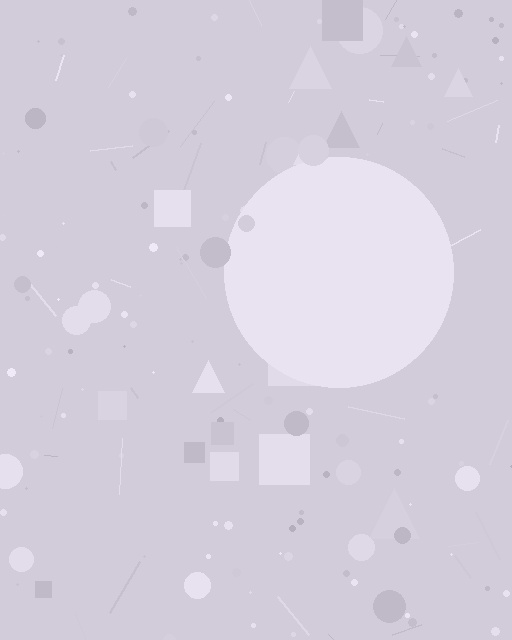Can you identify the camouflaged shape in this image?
The camouflaged shape is a circle.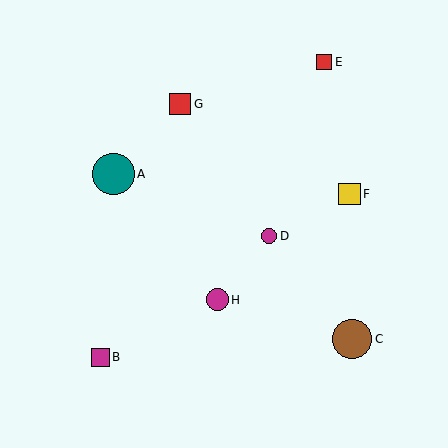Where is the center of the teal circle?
The center of the teal circle is at (113, 174).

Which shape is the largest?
The teal circle (labeled A) is the largest.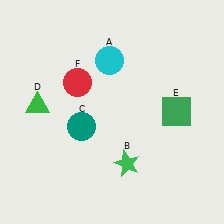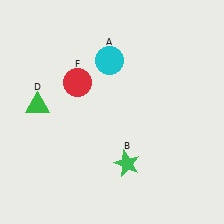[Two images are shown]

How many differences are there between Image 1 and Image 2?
There are 2 differences between the two images.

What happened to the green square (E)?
The green square (E) was removed in Image 2. It was in the top-right area of Image 1.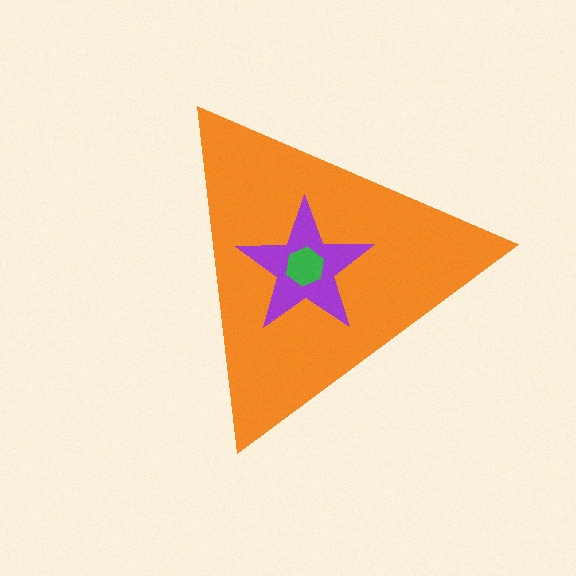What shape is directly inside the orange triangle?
The purple star.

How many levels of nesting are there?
3.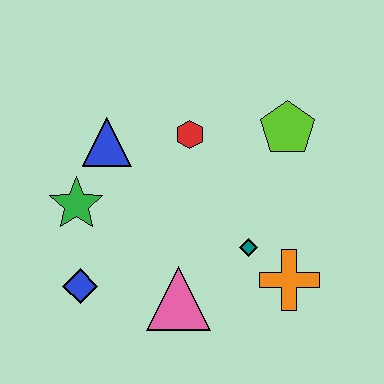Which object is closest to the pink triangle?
The teal diamond is closest to the pink triangle.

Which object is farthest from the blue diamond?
The lime pentagon is farthest from the blue diamond.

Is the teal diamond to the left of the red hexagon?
No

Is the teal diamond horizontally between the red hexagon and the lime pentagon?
Yes